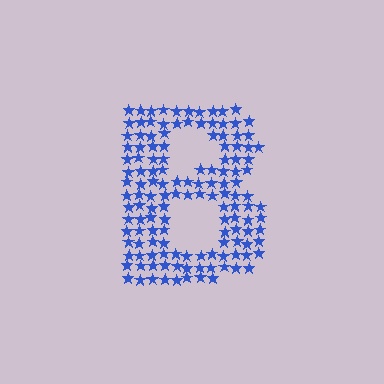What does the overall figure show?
The overall figure shows the letter B.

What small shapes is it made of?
It is made of small stars.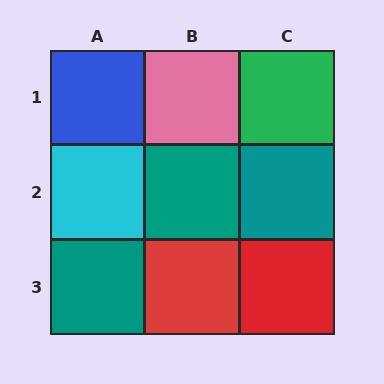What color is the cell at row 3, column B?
Red.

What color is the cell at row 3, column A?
Teal.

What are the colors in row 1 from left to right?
Blue, pink, green.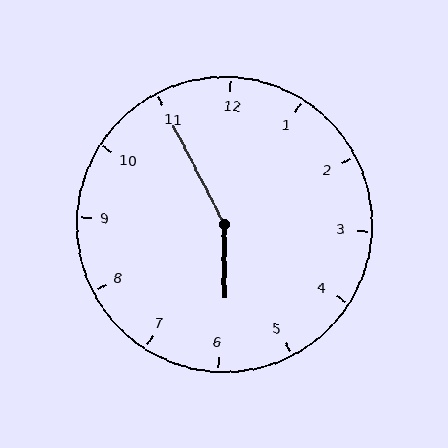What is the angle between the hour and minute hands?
Approximately 152 degrees.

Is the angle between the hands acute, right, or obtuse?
It is obtuse.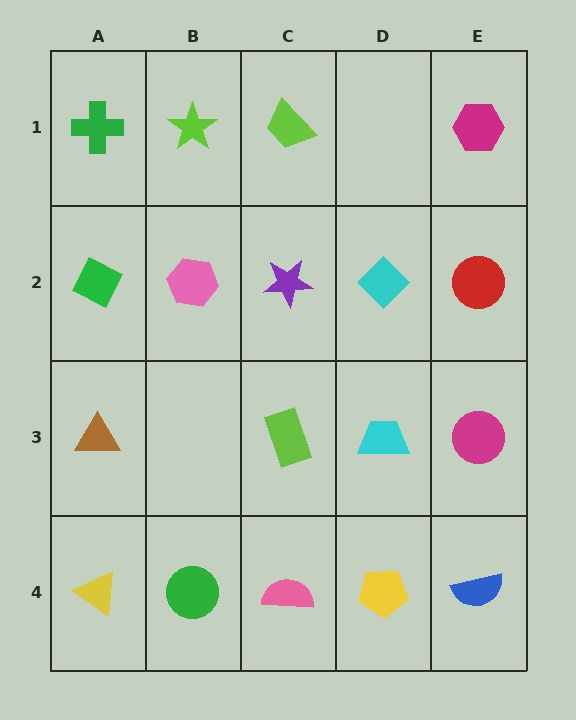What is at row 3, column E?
A magenta circle.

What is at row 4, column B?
A green circle.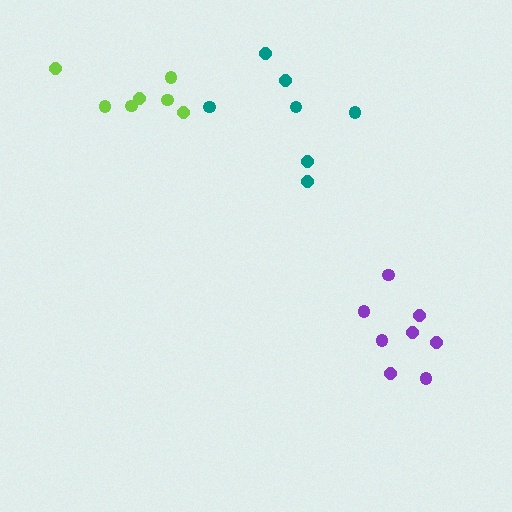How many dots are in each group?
Group 1: 7 dots, Group 2: 8 dots, Group 3: 7 dots (22 total).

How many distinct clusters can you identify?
There are 3 distinct clusters.